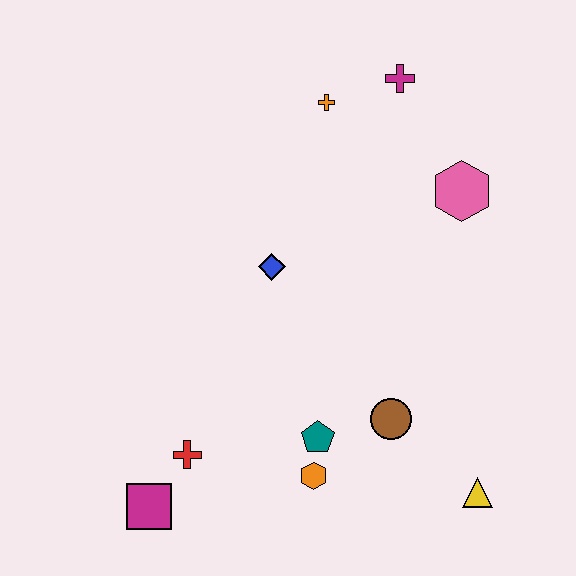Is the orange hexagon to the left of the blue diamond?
No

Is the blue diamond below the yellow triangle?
No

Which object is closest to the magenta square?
The red cross is closest to the magenta square.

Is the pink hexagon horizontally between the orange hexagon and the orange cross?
No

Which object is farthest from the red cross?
The magenta cross is farthest from the red cross.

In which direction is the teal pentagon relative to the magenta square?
The teal pentagon is to the right of the magenta square.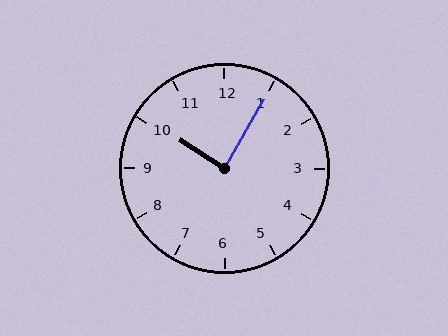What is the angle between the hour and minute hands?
Approximately 88 degrees.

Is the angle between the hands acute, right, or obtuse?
It is right.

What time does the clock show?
10:05.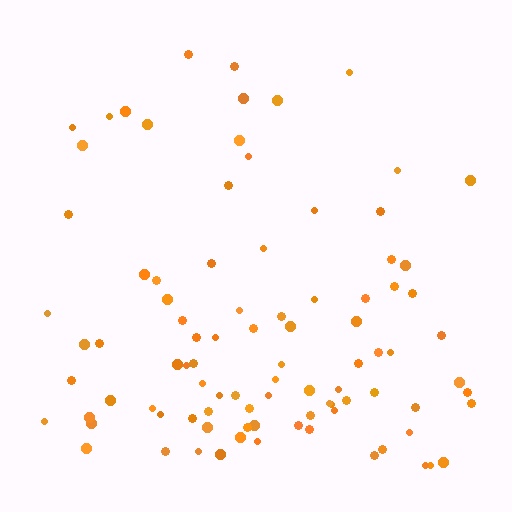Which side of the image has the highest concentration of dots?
The bottom.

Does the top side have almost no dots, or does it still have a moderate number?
Still a moderate number, just noticeably fewer than the bottom.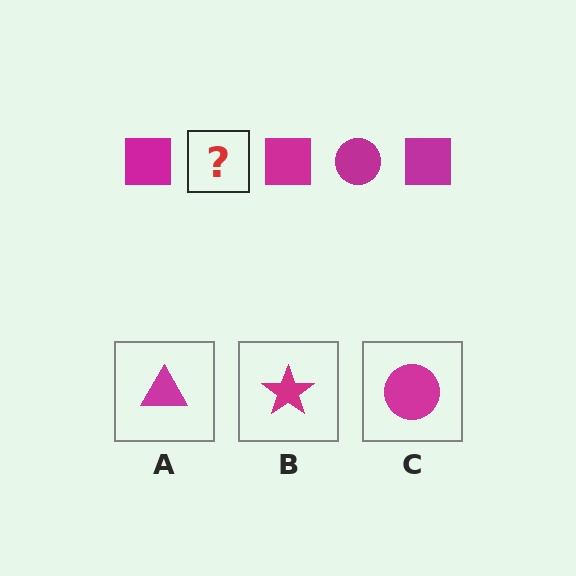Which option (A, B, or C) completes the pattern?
C.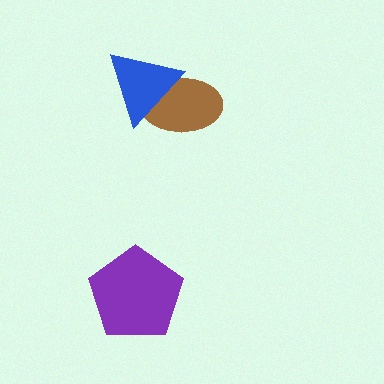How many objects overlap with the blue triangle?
1 object overlaps with the blue triangle.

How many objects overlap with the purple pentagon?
0 objects overlap with the purple pentagon.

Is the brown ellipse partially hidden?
Yes, it is partially covered by another shape.